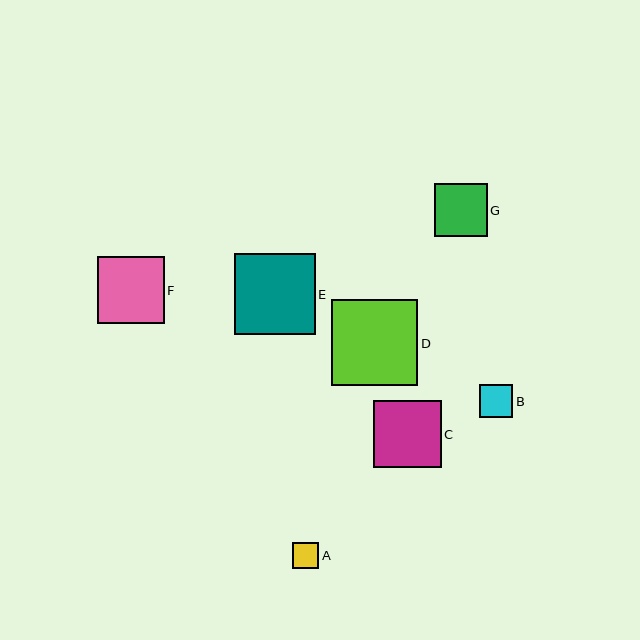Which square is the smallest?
Square A is the smallest with a size of approximately 26 pixels.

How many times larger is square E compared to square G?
Square E is approximately 1.5 times the size of square G.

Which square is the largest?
Square D is the largest with a size of approximately 86 pixels.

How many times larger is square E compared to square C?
Square E is approximately 1.2 times the size of square C.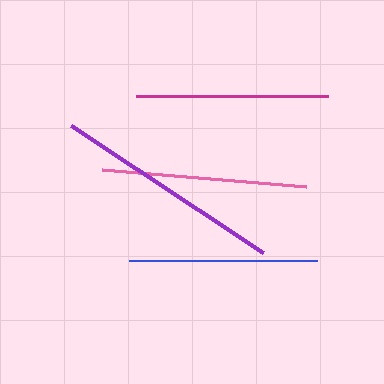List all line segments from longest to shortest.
From longest to shortest: purple, pink, magenta, blue.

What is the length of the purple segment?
The purple segment is approximately 230 pixels long.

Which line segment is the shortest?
The blue line is the shortest at approximately 188 pixels.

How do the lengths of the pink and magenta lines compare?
The pink and magenta lines are approximately the same length.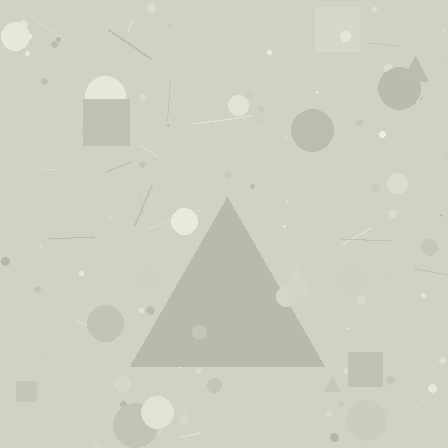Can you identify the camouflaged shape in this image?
The camouflaged shape is a triangle.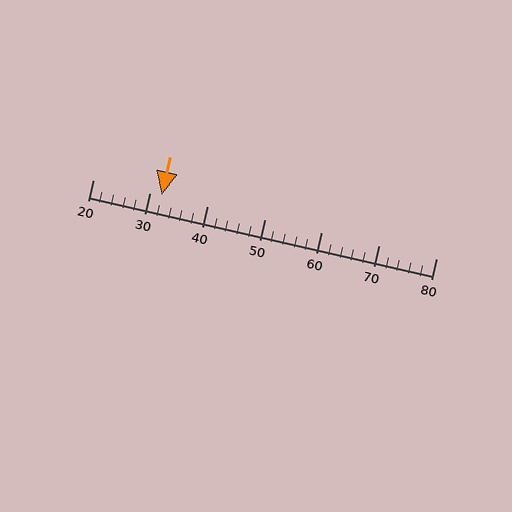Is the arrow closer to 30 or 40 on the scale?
The arrow is closer to 30.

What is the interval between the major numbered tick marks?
The major tick marks are spaced 10 units apart.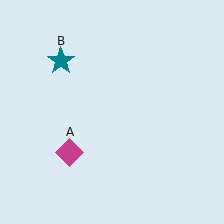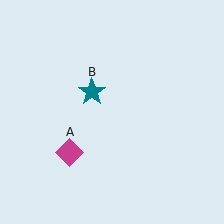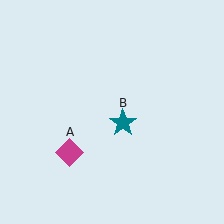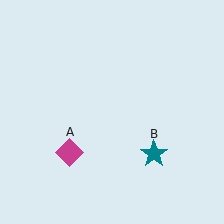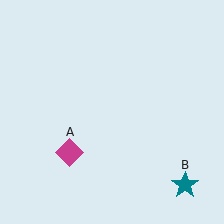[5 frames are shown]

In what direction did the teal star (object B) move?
The teal star (object B) moved down and to the right.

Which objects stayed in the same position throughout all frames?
Magenta diamond (object A) remained stationary.